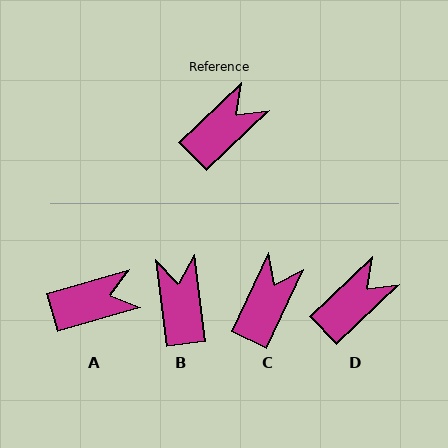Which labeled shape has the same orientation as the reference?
D.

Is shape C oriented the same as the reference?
No, it is off by about 21 degrees.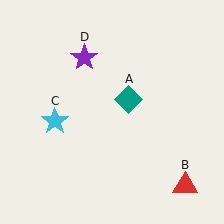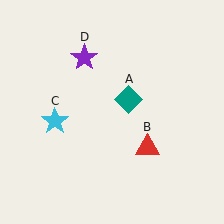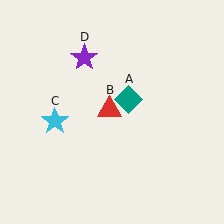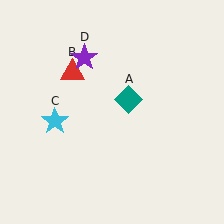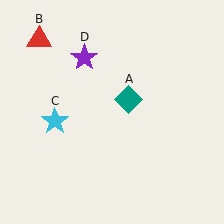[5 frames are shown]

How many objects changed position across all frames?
1 object changed position: red triangle (object B).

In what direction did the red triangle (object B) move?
The red triangle (object B) moved up and to the left.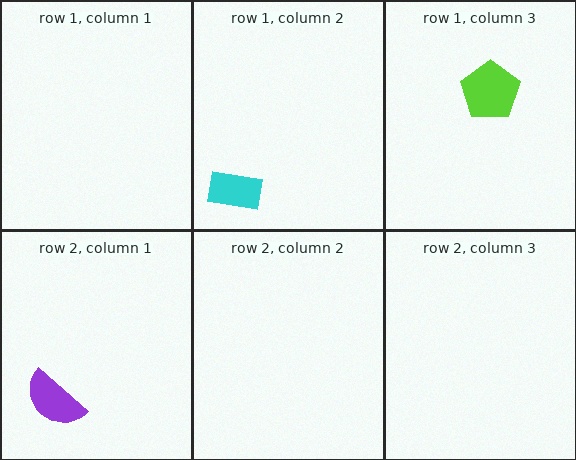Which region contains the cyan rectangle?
The row 1, column 2 region.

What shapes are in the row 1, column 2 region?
The cyan rectangle.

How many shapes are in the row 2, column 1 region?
1.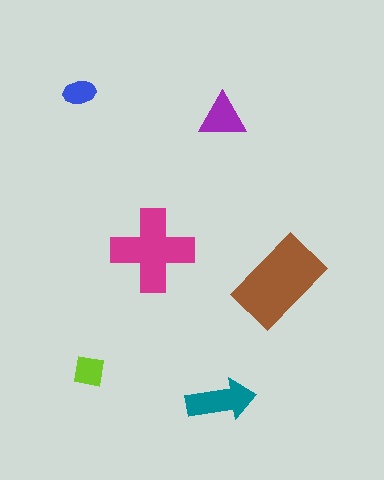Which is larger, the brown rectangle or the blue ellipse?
The brown rectangle.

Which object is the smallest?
The blue ellipse.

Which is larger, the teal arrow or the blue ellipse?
The teal arrow.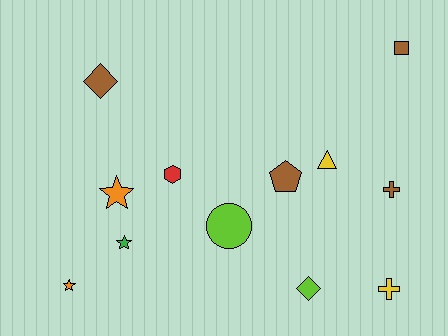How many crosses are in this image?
There are 2 crosses.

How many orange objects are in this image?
There are 2 orange objects.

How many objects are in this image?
There are 12 objects.